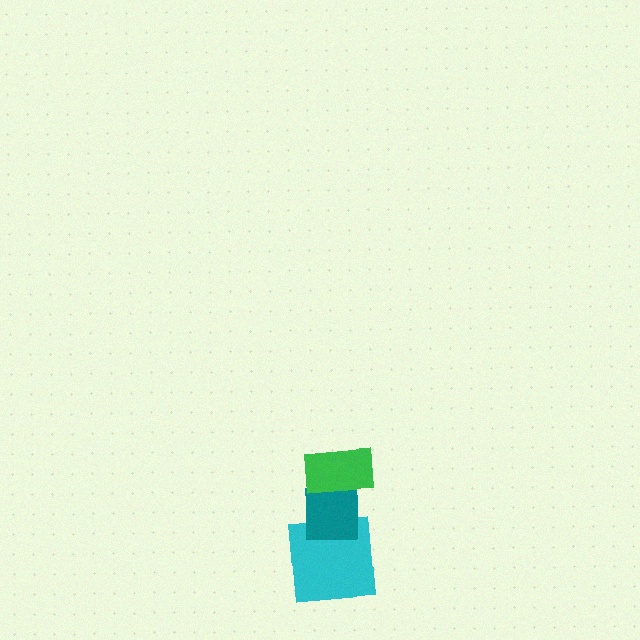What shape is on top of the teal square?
The green rectangle is on top of the teal square.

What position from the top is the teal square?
The teal square is 2nd from the top.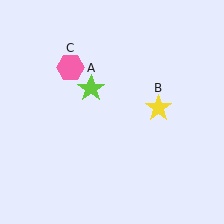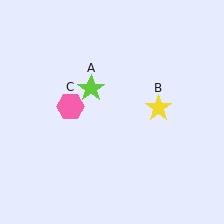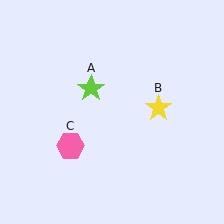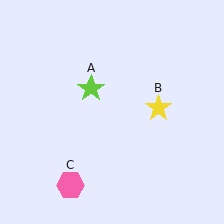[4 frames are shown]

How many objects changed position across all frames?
1 object changed position: pink hexagon (object C).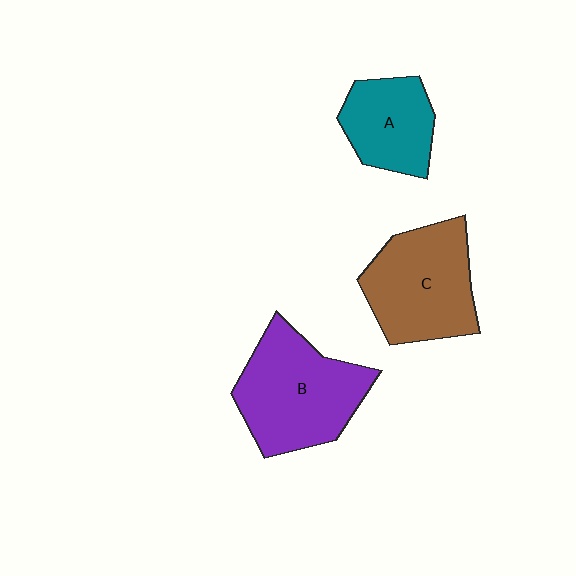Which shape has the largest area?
Shape B (purple).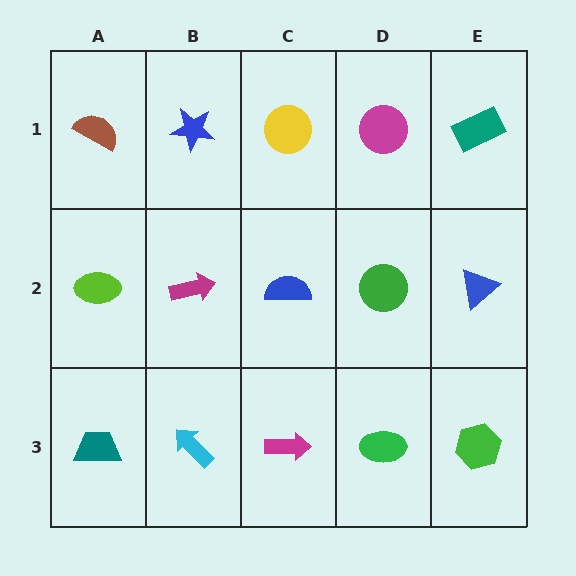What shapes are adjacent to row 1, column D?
A green circle (row 2, column D), a yellow circle (row 1, column C), a teal rectangle (row 1, column E).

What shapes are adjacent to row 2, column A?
A brown semicircle (row 1, column A), a teal trapezoid (row 3, column A), a magenta arrow (row 2, column B).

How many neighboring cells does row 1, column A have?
2.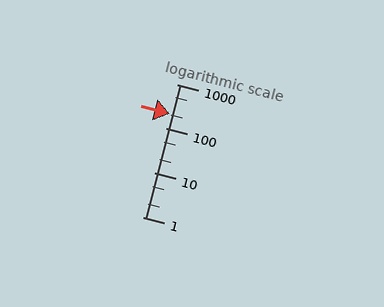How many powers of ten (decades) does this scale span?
The scale spans 3 decades, from 1 to 1000.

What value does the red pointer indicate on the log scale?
The pointer indicates approximately 210.